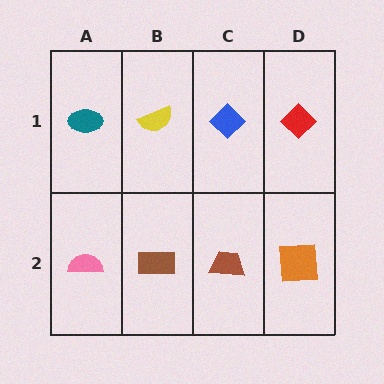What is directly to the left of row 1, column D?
A blue diamond.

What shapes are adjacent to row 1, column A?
A pink semicircle (row 2, column A), a yellow semicircle (row 1, column B).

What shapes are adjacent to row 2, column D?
A red diamond (row 1, column D), a brown trapezoid (row 2, column C).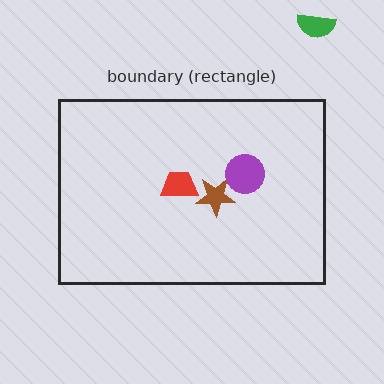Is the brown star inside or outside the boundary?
Inside.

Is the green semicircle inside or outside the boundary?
Outside.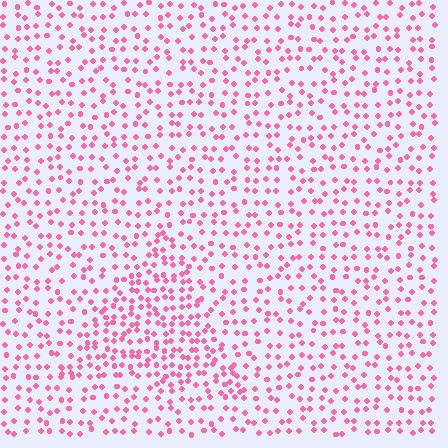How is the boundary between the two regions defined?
The boundary is defined by a change in element density (approximately 1.7x ratio). All elements are the same color, size, and shape.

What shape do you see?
I see a triangle.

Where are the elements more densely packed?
The elements are more densely packed inside the triangle boundary.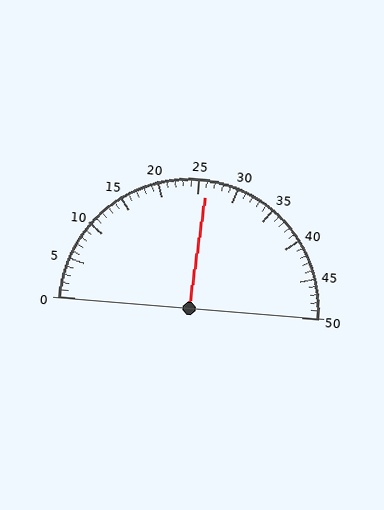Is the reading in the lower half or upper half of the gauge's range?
The reading is in the upper half of the range (0 to 50).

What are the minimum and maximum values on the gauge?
The gauge ranges from 0 to 50.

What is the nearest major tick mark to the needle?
The nearest major tick mark is 25.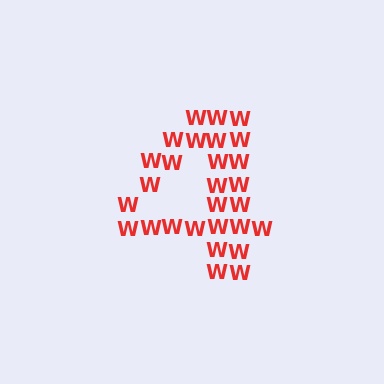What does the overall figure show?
The overall figure shows the digit 4.